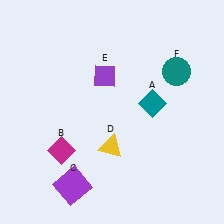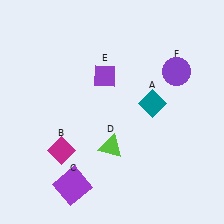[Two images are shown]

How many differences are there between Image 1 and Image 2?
There are 2 differences between the two images.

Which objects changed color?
D changed from yellow to lime. F changed from teal to purple.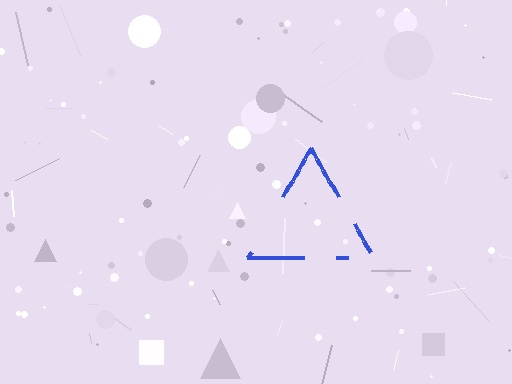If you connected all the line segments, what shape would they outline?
They would outline a triangle.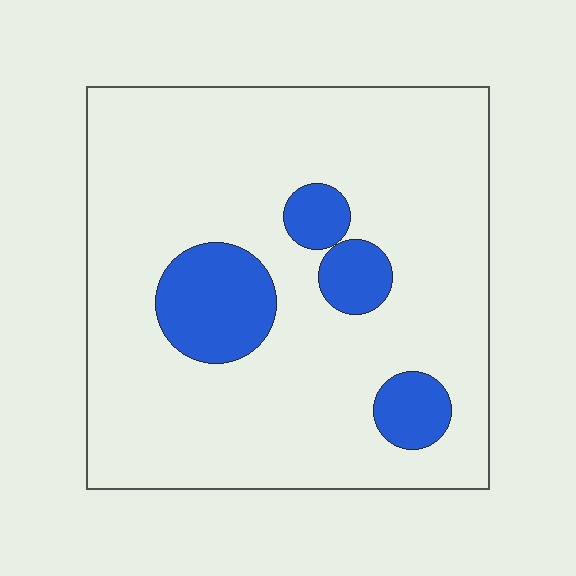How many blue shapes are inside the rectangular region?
4.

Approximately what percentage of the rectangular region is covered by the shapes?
Approximately 15%.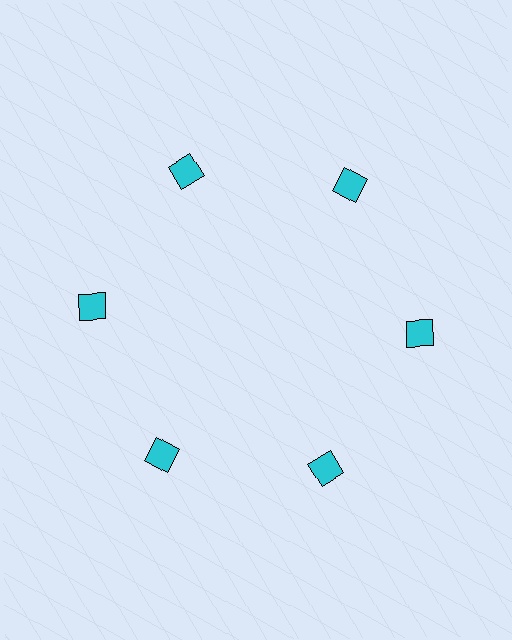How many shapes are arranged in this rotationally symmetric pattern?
There are 6 shapes, arranged in 6 groups of 1.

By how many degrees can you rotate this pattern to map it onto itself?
The pattern maps onto itself every 60 degrees of rotation.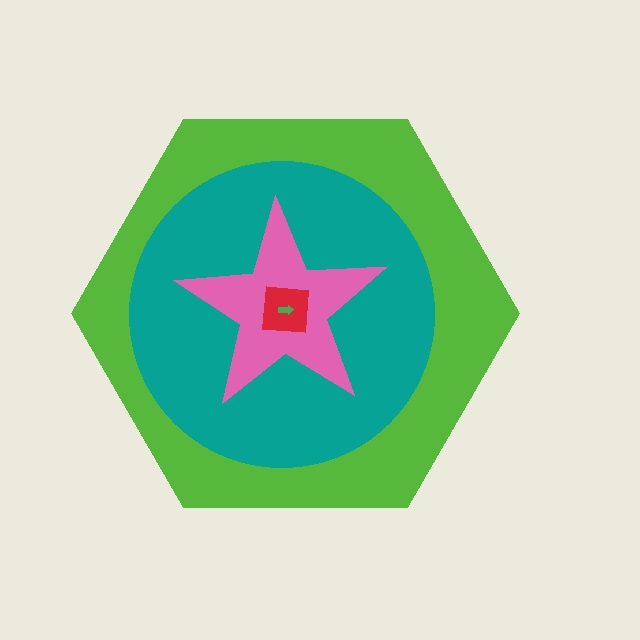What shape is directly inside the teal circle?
The pink star.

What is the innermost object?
The green arrow.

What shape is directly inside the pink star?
The red square.